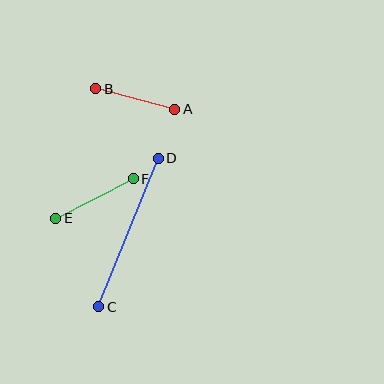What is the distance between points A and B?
The distance is approximately 82 pixels.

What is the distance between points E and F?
The distance is approximately 87 pixels.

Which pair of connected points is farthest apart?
Points C and D are farthest apart.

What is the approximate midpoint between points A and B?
The midpoint is at approximately (135, 99) pixels.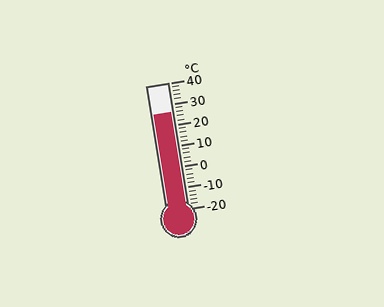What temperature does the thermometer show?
The thermometer shows approximately 26°C.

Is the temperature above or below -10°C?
The temperature is above -10°C.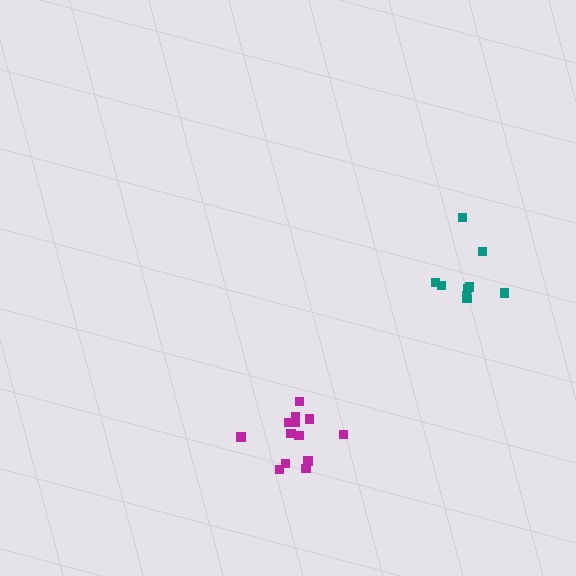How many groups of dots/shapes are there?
There are 2 groups.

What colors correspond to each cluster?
The clusters are colored: magenta, teal.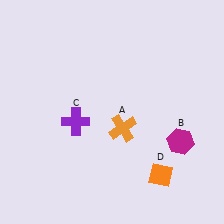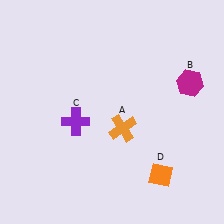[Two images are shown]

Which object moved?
The magenta hexagon (B) moved up.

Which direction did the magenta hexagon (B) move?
The magenta hexagon (B) moved up.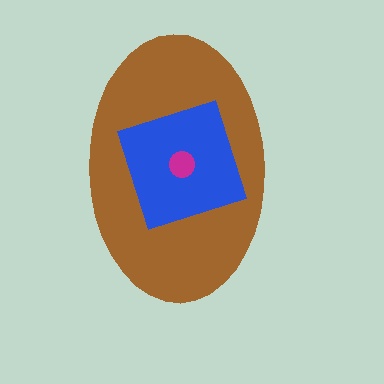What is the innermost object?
The magenta circle.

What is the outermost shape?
The brown ellipse.